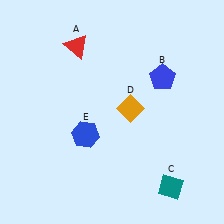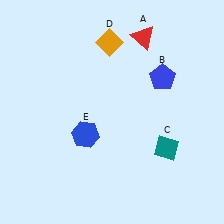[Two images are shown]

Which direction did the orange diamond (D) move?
The orange diamond (D) moved up.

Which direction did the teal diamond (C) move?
The teal diamond (C) moved up.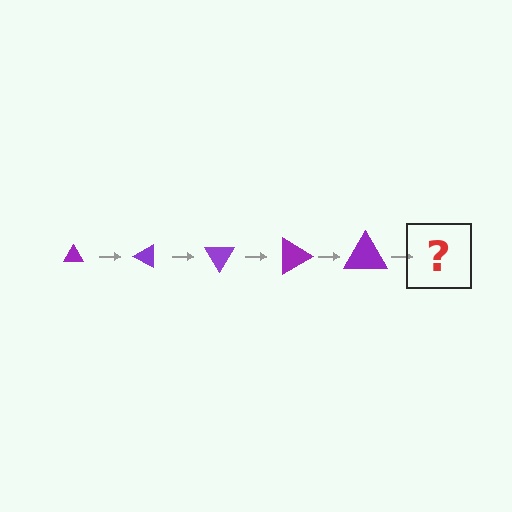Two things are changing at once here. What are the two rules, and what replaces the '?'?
The two rules are that the triangle grows larger each step and it rotates 30 degrees each step. The '?' should be a triangle, larger than the previous one and rotated 150 degrees from the start.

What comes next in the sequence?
The next element should be a triangle, larger than the previous one and rotated 150 degrees from the start.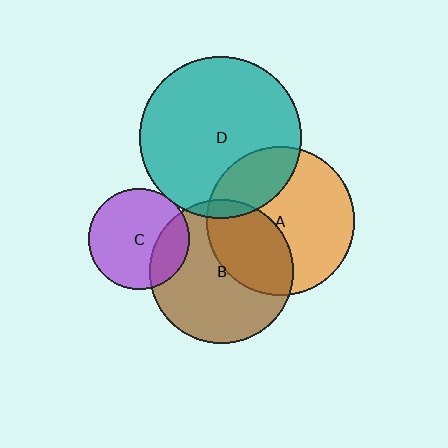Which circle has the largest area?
Circle D (teal).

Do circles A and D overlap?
Yes.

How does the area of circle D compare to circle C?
Approximately 2.6 times.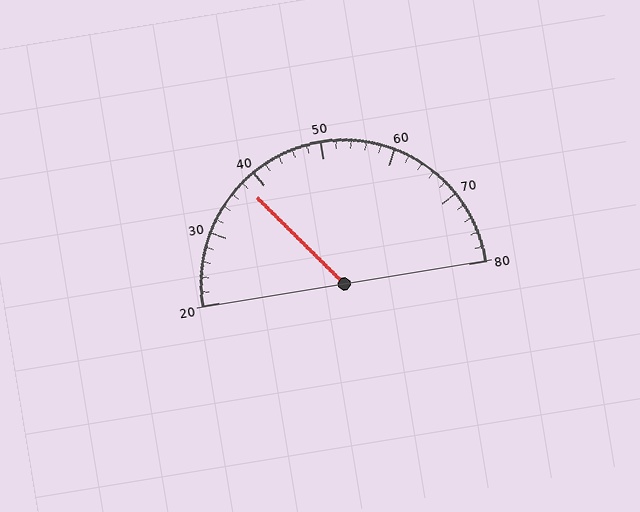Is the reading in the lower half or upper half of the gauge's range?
The reading is in the lower half of the range (20 to 80).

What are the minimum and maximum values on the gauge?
The gauge ranges from 20 to 80.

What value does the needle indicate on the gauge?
The needle indicates approximately 38.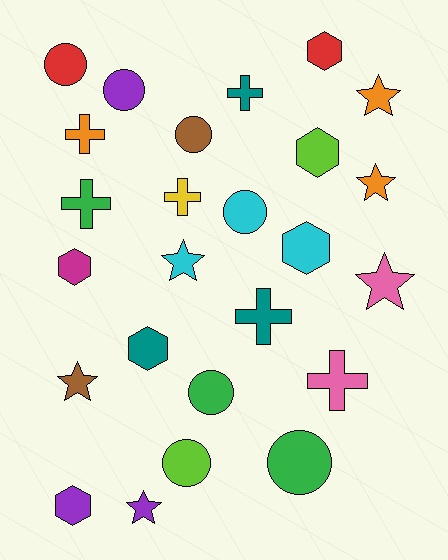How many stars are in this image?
There are 6 stars.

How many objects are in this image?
There are 25 objects.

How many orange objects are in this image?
There are 3 orange objects.